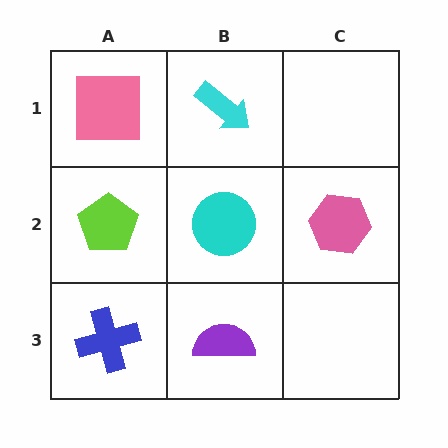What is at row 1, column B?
A cyan arrow.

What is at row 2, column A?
A lime pentagon.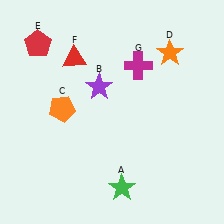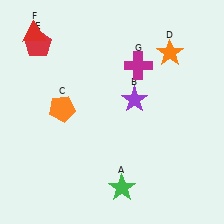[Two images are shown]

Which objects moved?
The objects that moved are: the purple star (B), the red triangle (F).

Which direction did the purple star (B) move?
The purple star (B) moved right.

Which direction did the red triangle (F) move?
The red triangle (F) moved left.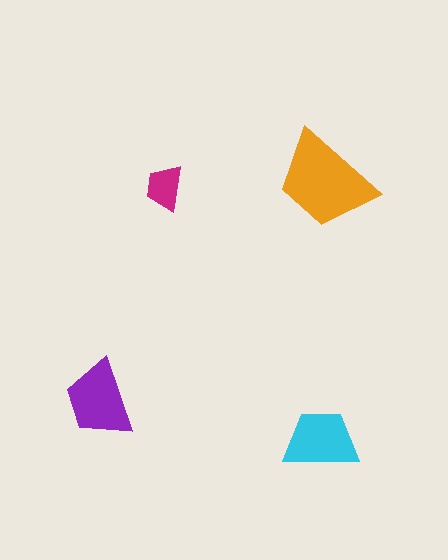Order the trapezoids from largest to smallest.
the orange one, the purple one, the cyan one, the magenta one.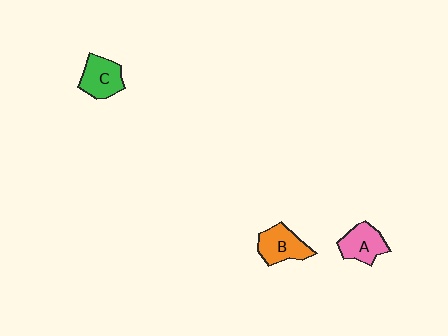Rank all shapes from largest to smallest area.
From largest to smallest: B (orange), C (green), A (pink).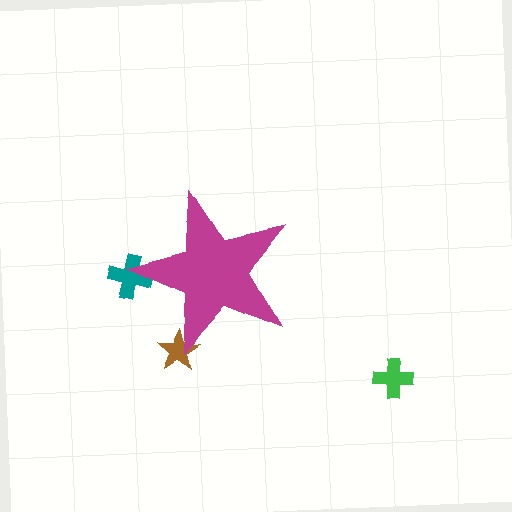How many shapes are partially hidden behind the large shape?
2 shapes are partially hidden.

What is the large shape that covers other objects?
A magenta star.